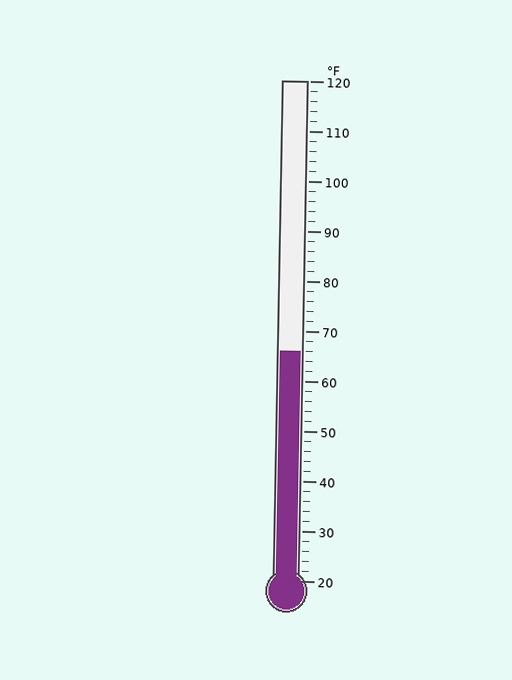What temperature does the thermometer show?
The thermometer shows approximately 66°F.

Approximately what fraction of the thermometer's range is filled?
The thermometer is filled to approximately 45% of its range.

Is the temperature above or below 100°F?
The temperature is below 100°F.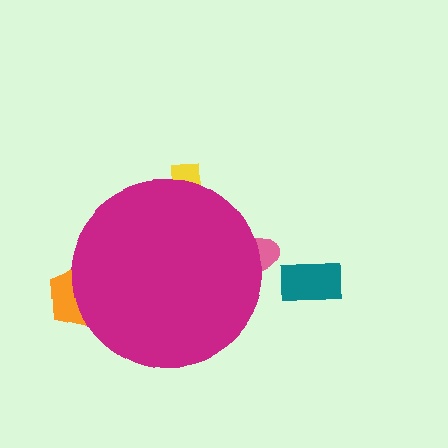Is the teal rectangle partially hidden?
No, the teal rectangle is fully visible.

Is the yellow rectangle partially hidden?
Yes, the yellow rectangle is partially hidden behind the magenta circle.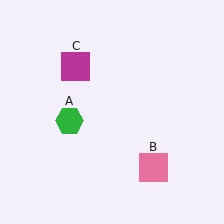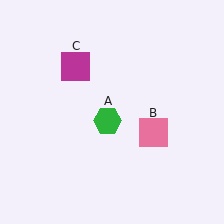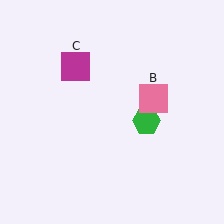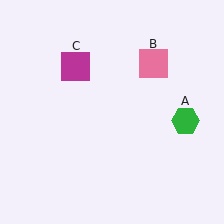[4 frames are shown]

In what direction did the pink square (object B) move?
The pink square (object B) moved up.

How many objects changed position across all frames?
2 objects changed position: green hexagon (object A), pink square (object B).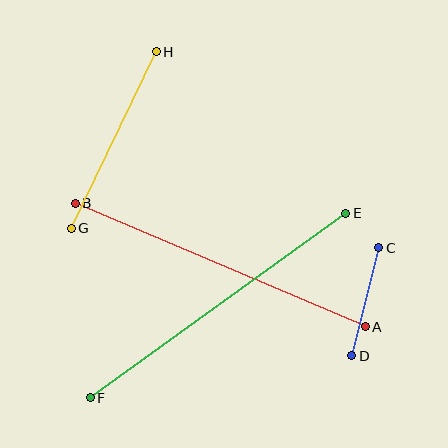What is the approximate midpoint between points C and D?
The midpoint is at approximately (365, 302) pixels.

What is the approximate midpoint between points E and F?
The midpoint is at approximately (218, 305) pixels.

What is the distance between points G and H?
The distance is approximately 196 pixels.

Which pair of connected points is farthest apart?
Points A and B are farthest apart.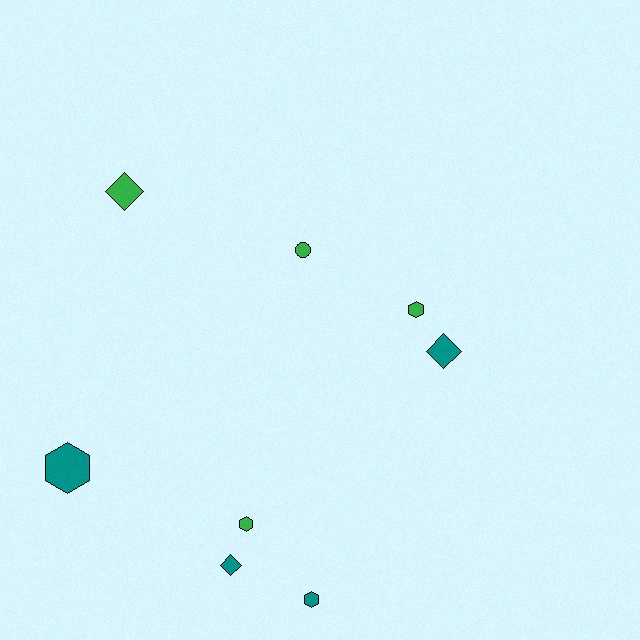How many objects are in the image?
There are 8 objects.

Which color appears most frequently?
Teal, with 4 objects.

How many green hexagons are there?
There are 2 green hexagons.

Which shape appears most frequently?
Hexagon, with 4 objects.